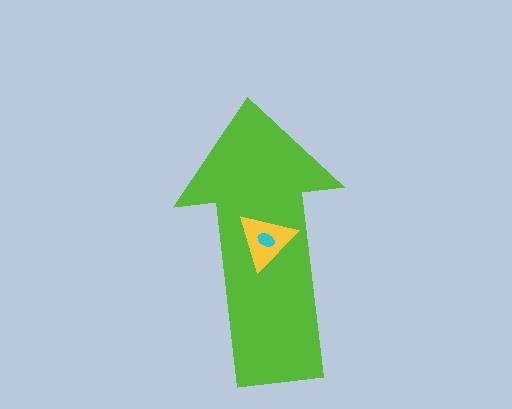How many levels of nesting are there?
3.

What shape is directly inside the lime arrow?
The yellow triangle.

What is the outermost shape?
The lime arrow.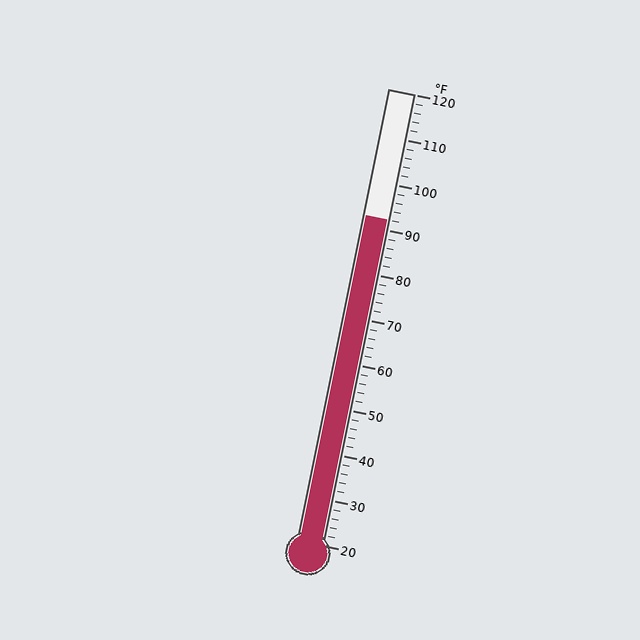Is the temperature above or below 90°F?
The temperature is above 90°F.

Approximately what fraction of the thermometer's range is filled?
The thermometer is filled to approximately 70% of its range.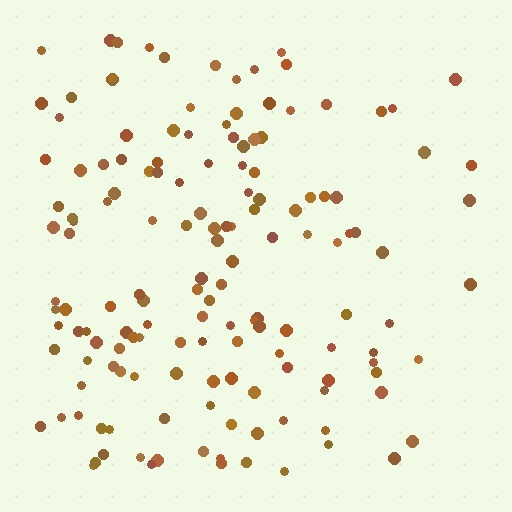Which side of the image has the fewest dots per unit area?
The right.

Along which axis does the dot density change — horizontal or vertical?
Horizontal.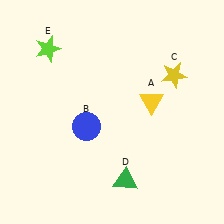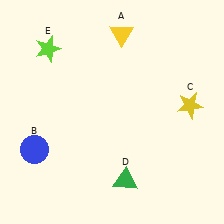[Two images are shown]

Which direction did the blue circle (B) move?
The blue circle (B) moved left.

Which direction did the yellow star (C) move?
The yellow star (C) moved down.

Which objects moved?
The objects that moved are: the yellow triangle (A), the blue circle (B), the yellow star (C).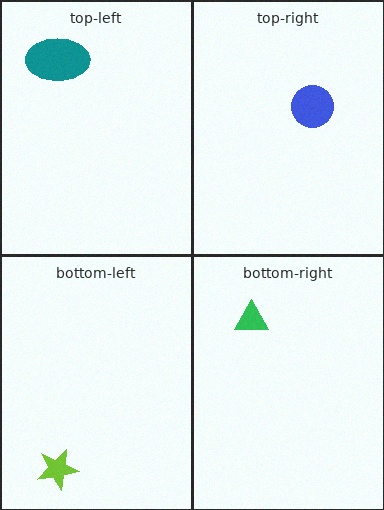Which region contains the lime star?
The bottom-left region.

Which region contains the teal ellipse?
The top-left region.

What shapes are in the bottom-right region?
The green triangle.